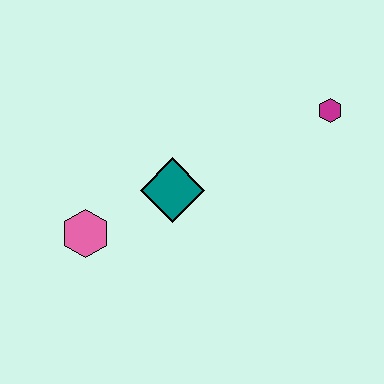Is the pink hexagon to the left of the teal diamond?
Yes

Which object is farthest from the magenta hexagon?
The pink hexagon is farthest from the magenta hexagon.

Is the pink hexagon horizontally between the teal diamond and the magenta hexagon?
No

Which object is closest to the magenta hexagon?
The teal diamond is closest to the magenta hexagon.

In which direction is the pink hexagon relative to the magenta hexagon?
The pink hexagon is to the left of the magenta hexagon.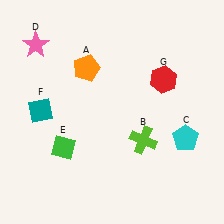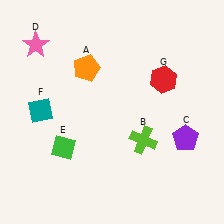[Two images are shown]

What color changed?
The pentagon (C) changed from cyan in Image 1 to purple in Image 2.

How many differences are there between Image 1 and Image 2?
There is 1 difference between the two images.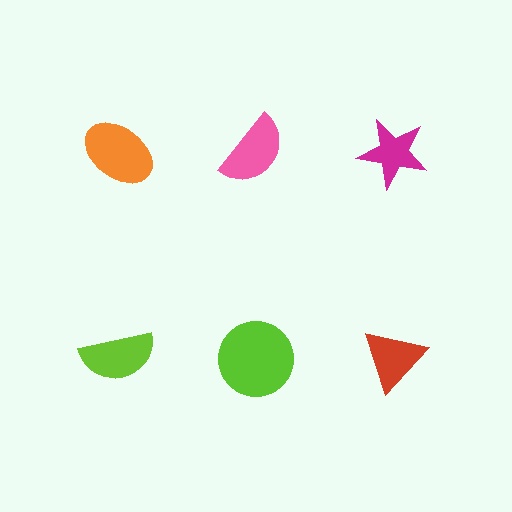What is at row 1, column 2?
A pink semicircle.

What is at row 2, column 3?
A red triangle.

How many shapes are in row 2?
3 shapes.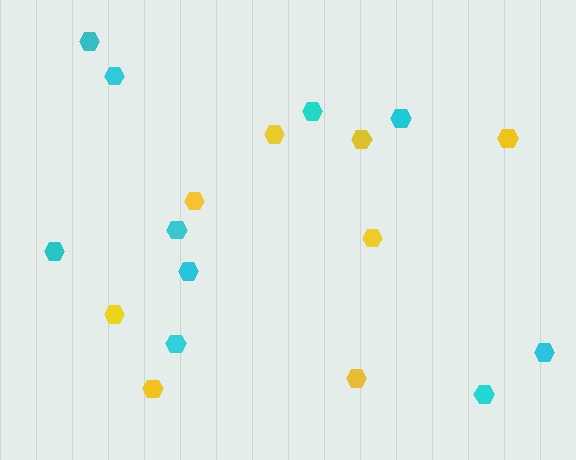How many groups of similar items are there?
There are 2 groups: one group of yellow hexagons (8) and one group of cyan hexagons (10).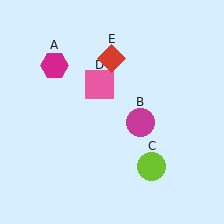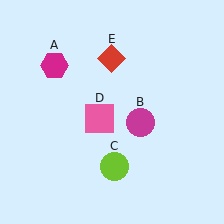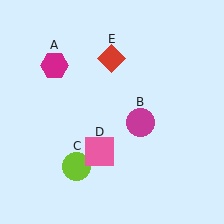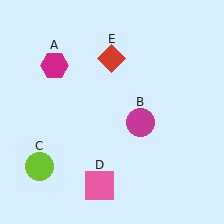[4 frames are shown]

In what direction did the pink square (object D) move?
The pink square (object D) moved down.